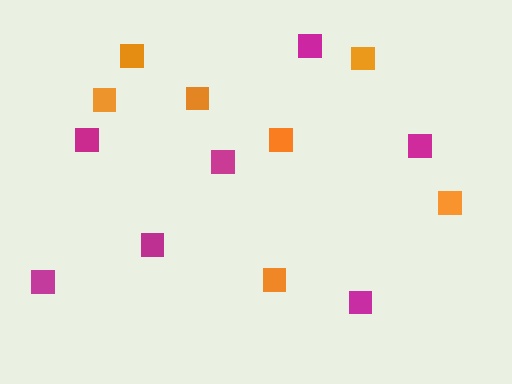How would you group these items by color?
There are 2 groups: one group of orange squares (7) and one group of magenta squares (7).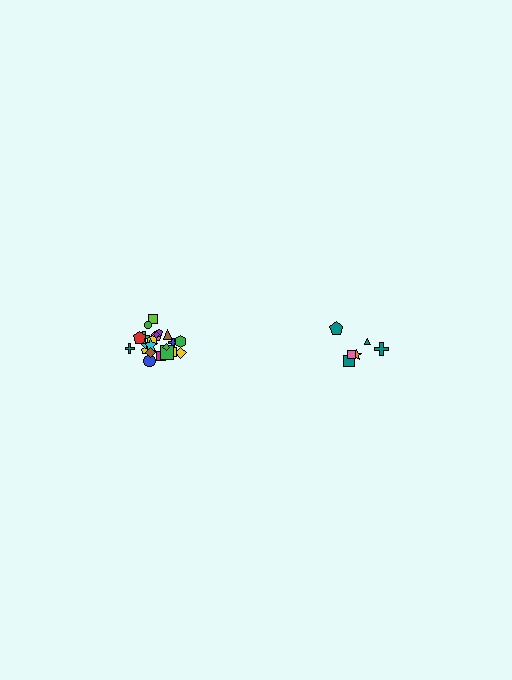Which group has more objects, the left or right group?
The left group.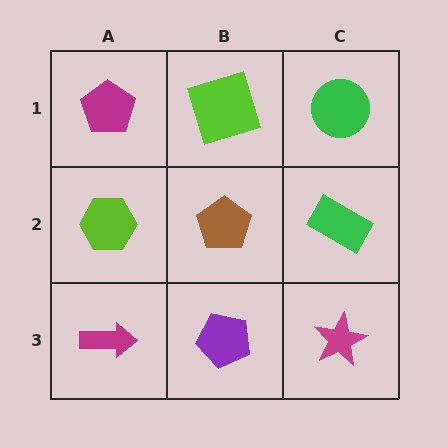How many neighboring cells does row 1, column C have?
2.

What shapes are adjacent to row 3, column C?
A green rectangle (row 2, column C), a purple pentagon (row 3, column B).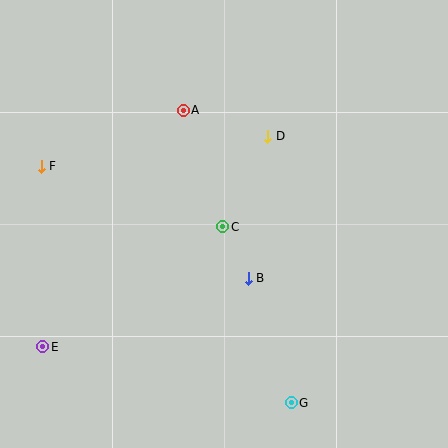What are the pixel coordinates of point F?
Point F is at (41, 166).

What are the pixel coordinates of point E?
Point E is at (43, 347).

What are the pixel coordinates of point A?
Point A is at (183, 110).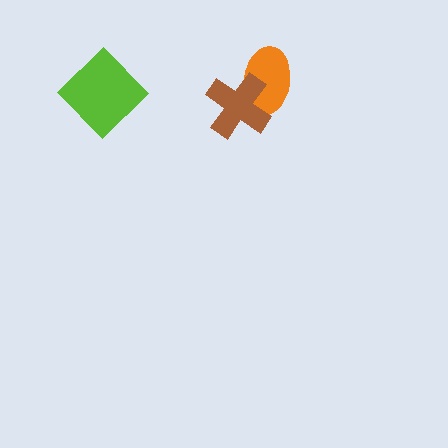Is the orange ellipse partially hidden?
Yes, it is partially covered by another shape.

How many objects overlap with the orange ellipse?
1 object overlaps with the orange ellipse.